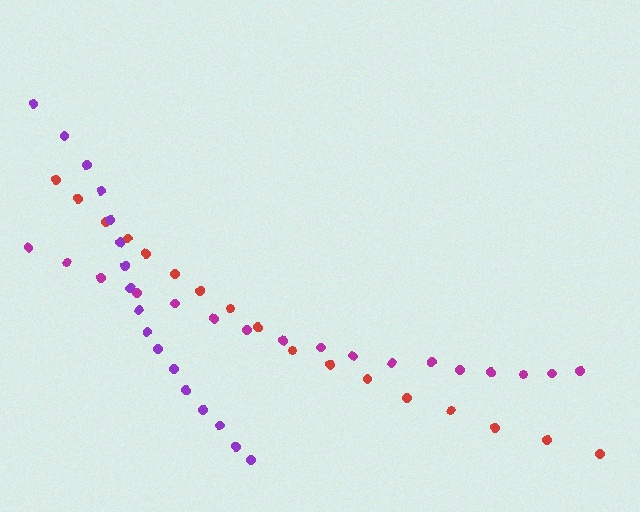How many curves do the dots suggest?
There are 3 distinct paths.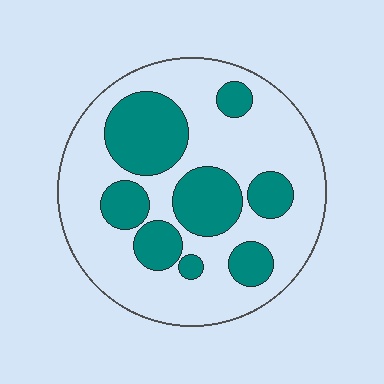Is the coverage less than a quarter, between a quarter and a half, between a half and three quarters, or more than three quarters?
Between a quarter and a half.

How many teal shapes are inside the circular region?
8.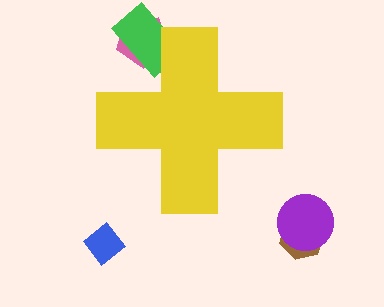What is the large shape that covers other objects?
A yellow cross.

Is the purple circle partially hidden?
No, the purple circle is fully visible.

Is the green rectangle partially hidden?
Yes, the green rectangle is partially hidden behind the yellow cross.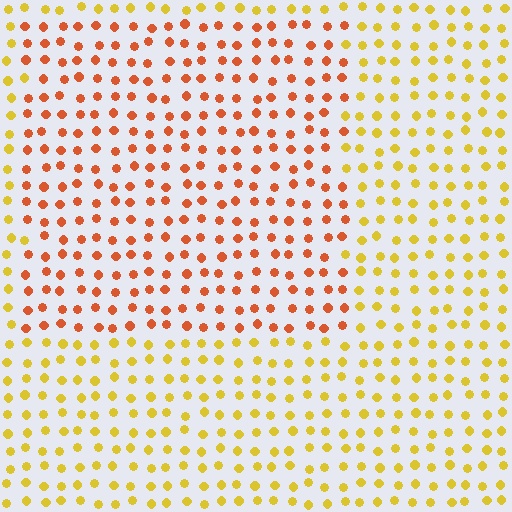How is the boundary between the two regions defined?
The boundary is defined purely by a slight shift in hue (about 38 degrees). Spacing, size, and orientation are identical on both sides.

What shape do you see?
I see a rectangle.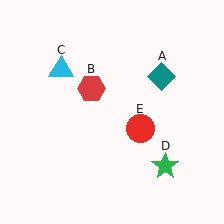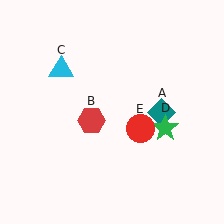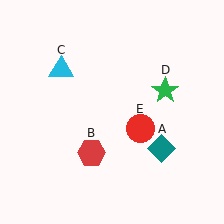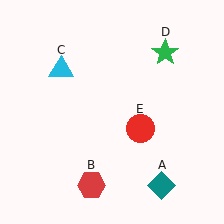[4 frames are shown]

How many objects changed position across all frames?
3 objects changed position: teal diamond (object A), red hexagon (object B), green star (object D).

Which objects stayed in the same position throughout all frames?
Cyan triangle (object C) and red circle (object E) remained stationary.